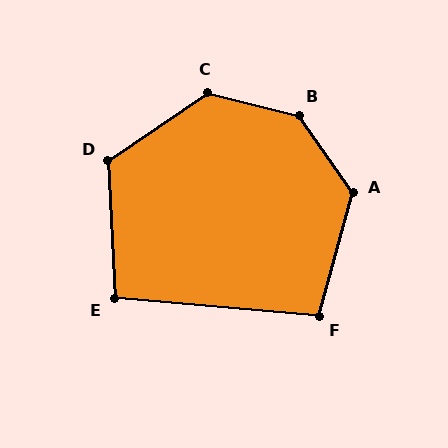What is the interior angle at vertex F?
Approximately 100 degrees (obtuse).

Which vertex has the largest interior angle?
B, at approximately 138 degrees.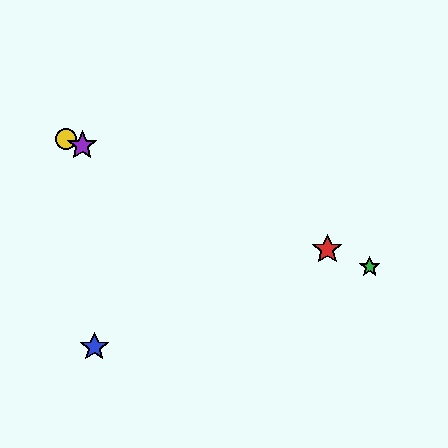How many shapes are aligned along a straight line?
4 shapes (the red star, the green star, the yellow circle, the purple star) are aligned along a straight line.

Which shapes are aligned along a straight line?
The red star, the green star, the yellow circle, the purple star are aligned along a straight line.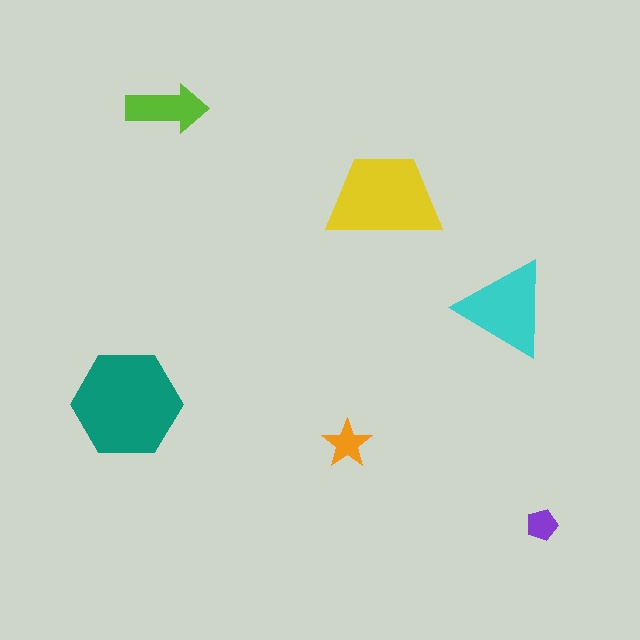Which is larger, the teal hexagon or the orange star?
The teal hexagon.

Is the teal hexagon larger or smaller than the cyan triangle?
Larger.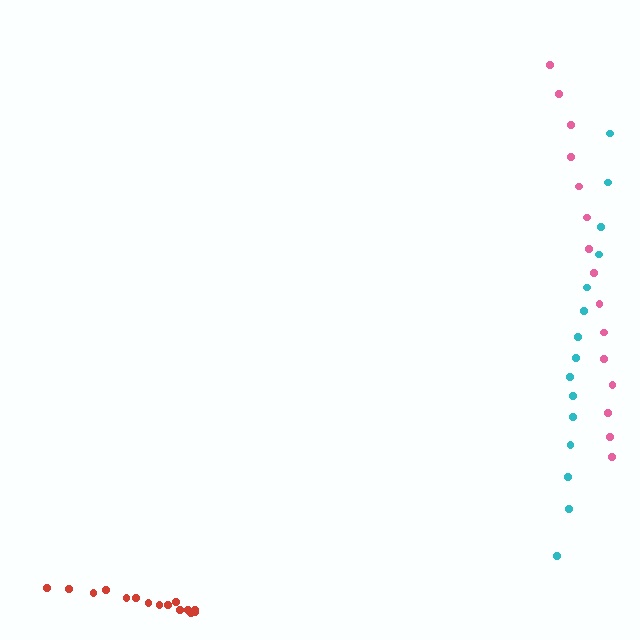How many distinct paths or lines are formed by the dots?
There are 3 distinct paths.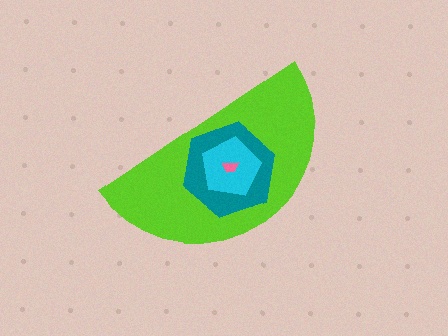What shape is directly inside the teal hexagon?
The cyan pentagon.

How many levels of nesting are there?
4.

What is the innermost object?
The pink trapezoid.